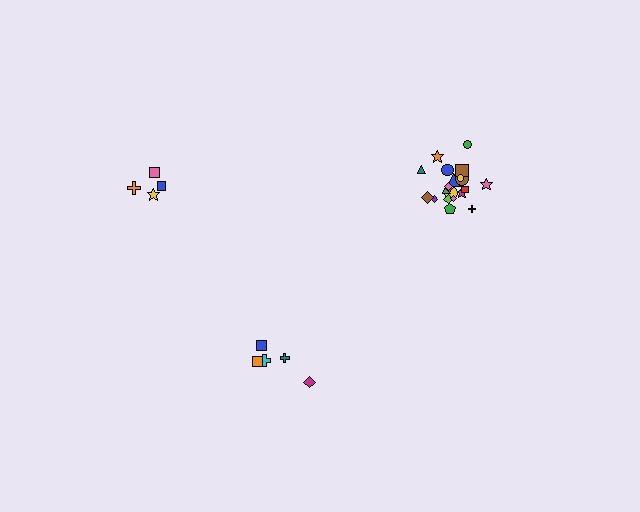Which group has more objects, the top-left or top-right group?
The top-right group.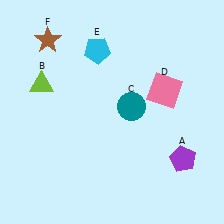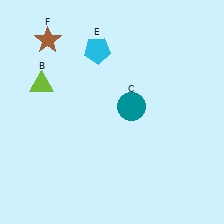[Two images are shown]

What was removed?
The pink square (D), the purple pentagon (A) were removed in Image 2.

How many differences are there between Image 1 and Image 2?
There are 2 differences between the two images.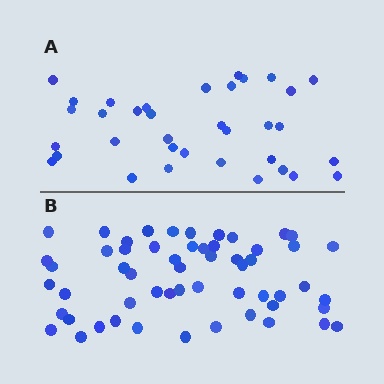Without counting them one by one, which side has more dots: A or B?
Region B (the bottom region) has more dots.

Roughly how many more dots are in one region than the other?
Region B has approximately 20 more dots than region A.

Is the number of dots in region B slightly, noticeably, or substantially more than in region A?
Region B has substantially more. The ratio is roughly 1.6 to 1.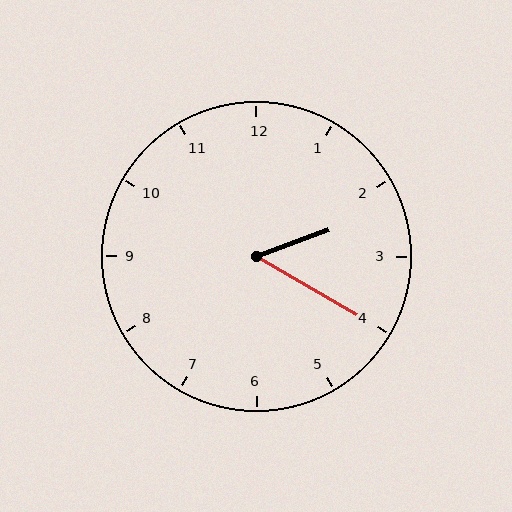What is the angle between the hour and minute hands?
Approximately 50 degrees.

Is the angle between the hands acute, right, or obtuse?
It is acute.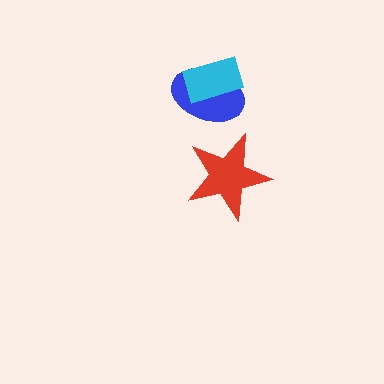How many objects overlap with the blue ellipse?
1 object overlaps with the blue ellipse.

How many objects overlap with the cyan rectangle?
1 object overlaps with the cyan rectangle.